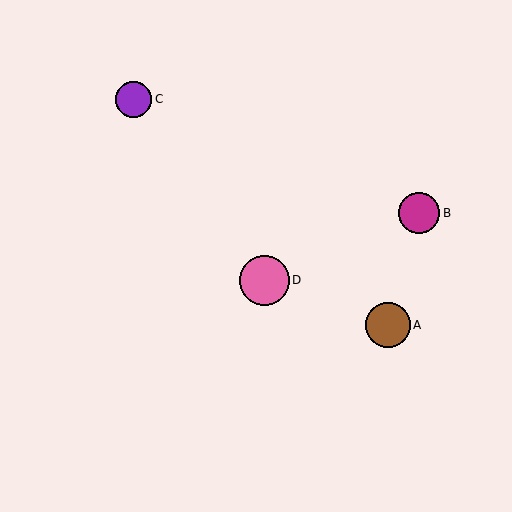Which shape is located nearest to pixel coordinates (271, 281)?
The pink circle (labeled D) at (264, 280) is nearest to that location.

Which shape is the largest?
The pink circle (labeled D) is the largest.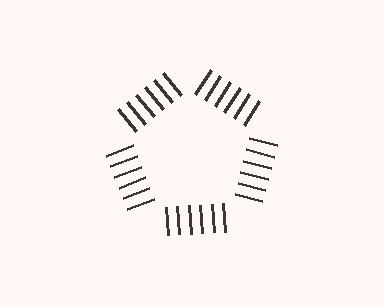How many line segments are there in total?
30 — 6 along each of the 5 edges.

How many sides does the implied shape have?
5 sides — the line-ends trace a pentagon.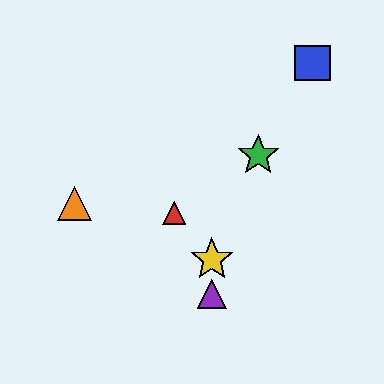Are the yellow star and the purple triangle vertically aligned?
Yes, both are at x≈212.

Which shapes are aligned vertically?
The yellow star, the purple triangle are aligned vertically.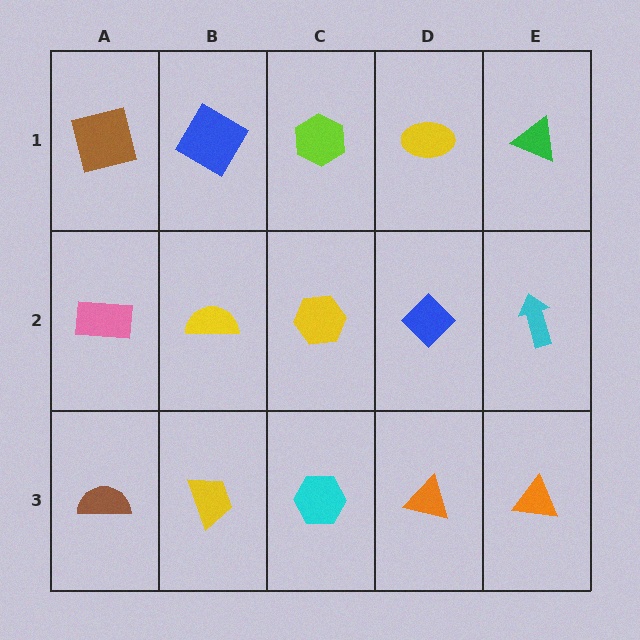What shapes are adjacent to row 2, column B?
A blue diamond (row 1, column B), a yellow trapezoid (row 3, column B), a pink rectangle (row 2, column A), a yellow hexagon (row 2, column C).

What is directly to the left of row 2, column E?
A blue diamond.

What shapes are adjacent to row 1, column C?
A yellow hexagon (row 2, column C), a blue diamond (row 1, column B), a yellow ellipse (row 1, column D).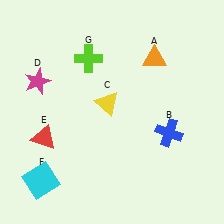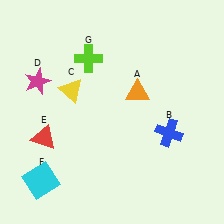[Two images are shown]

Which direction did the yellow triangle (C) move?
The yellow triangle (C) moved left.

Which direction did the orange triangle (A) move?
The orange triangle (A) moved down.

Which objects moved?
The objects that moved are: the orange triangle (A), the yellow triangle (C).